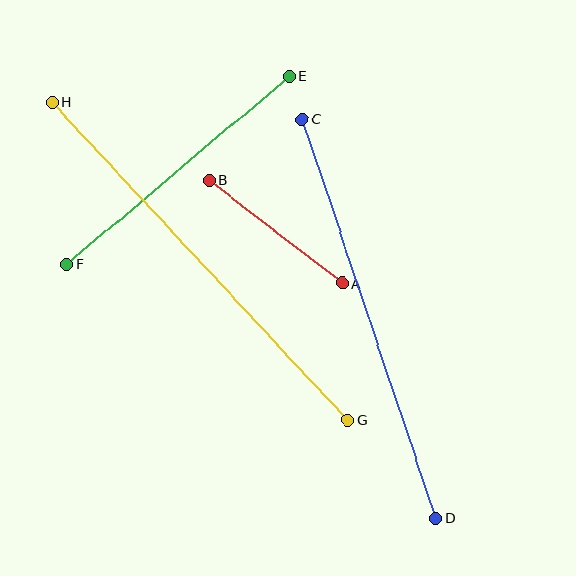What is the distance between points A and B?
The distance is approximately 168 pixels.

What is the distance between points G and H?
The distance is approximately 434 pixels.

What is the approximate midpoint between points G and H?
The midpoint is at approximately (200, 261) pixels.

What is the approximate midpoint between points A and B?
The midpoint is at approximately (276, 232) pixels.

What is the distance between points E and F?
The distance is approximately 291 pixels.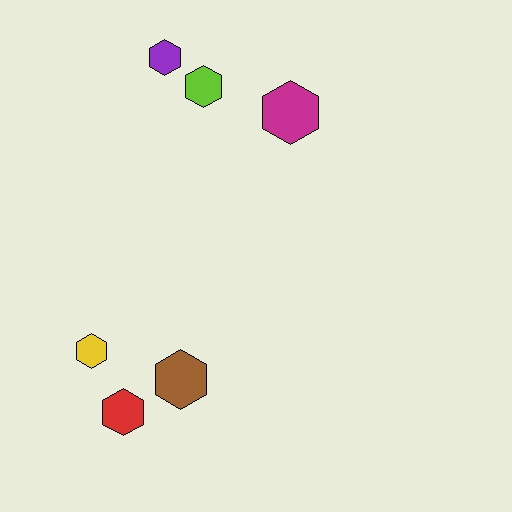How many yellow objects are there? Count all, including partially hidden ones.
There is 1 yellow object.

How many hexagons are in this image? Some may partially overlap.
There are 6 hexagons.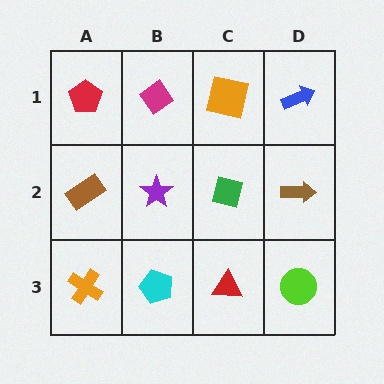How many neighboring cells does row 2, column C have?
4.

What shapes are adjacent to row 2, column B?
A magenta diamond (row 1, column B), a cyan pentagon (row 3, column B), a brown rectangle (row 2, column A), a green square (row 2, column C).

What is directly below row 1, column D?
A brown arrow.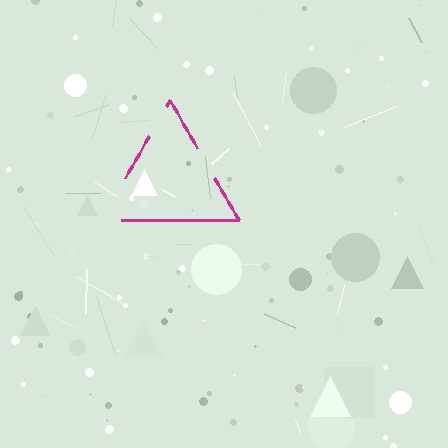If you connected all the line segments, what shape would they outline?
They would outline a triangle.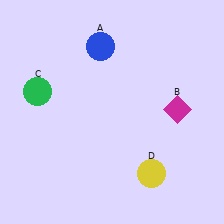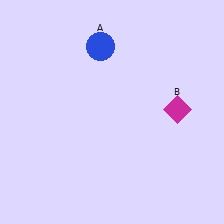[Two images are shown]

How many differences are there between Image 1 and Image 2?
There are 2 differences between the two images.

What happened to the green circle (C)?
The green circle (C) was removed in Image 2. It was in the top-left area of Image 1.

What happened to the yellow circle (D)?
The yellow circle (D) was removed in Image 2. It was in the bottom-right area of Image 1.